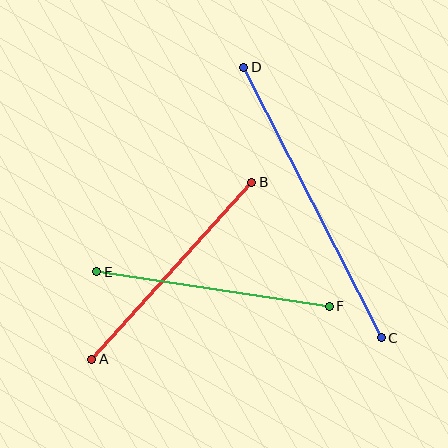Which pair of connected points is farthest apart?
Points C and D are farthest apart.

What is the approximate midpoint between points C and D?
The midpoint is at approximately (312, 203) pixels.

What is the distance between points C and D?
The distance is approximately 303 pixels.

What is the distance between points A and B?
The distance is approximately 239 pixels.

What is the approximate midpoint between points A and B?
The midpoint is at approximately (172, 271) pixels.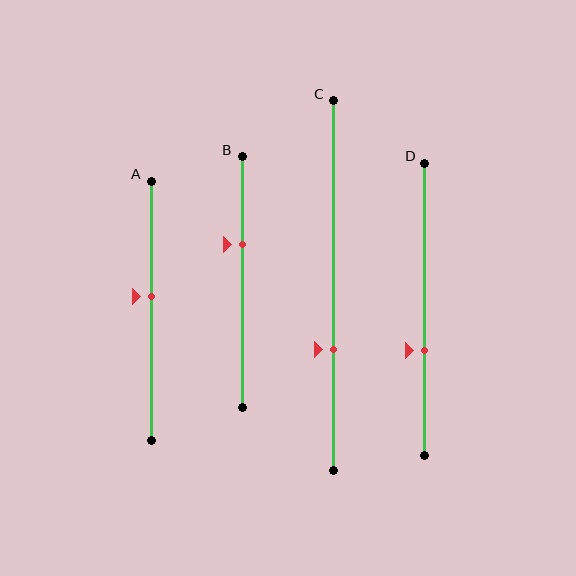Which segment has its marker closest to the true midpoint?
Segment A has its marker closest to the true midpoint.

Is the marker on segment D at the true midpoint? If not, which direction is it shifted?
No, the marker on segment D is shifted downward by about 14% of the segment length.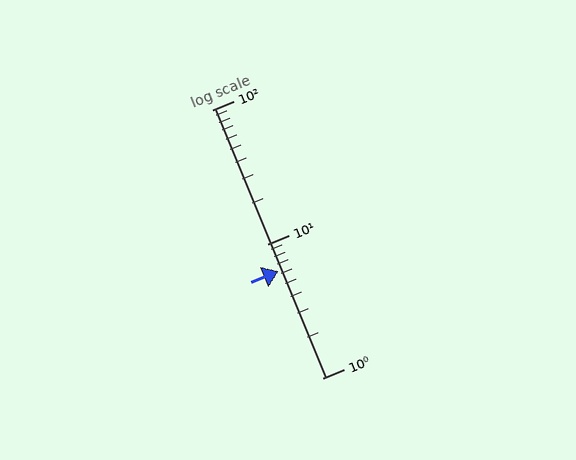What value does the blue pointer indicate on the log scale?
The pointer indicates approximately 6.3.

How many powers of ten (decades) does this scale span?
The scale spans 2 decades, from 1 to 100.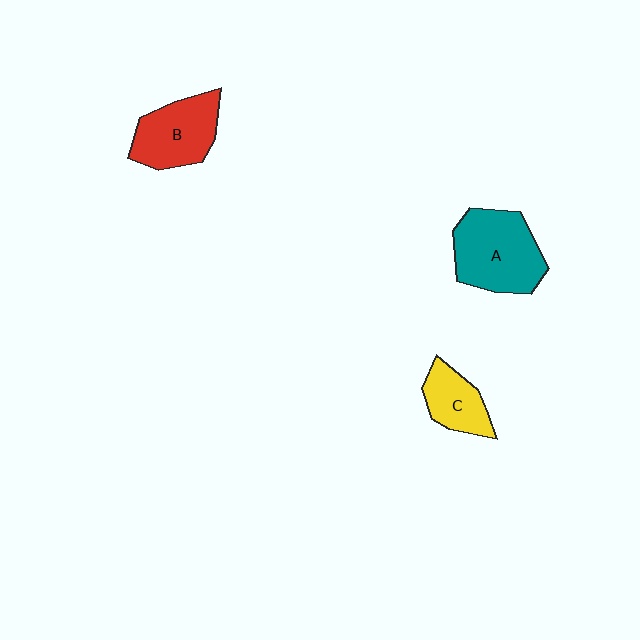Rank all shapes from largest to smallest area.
From largest to smallest: A (teal), B (red), C (yellow).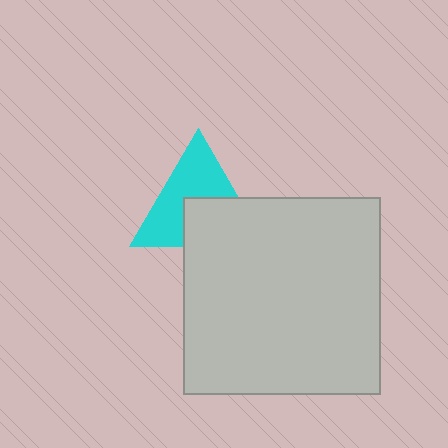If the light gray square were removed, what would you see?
You would see the complete cyan triangle.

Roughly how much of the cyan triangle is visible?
About half of it is visible (roughly 58%).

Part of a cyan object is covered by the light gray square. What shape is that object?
It is a triangle.